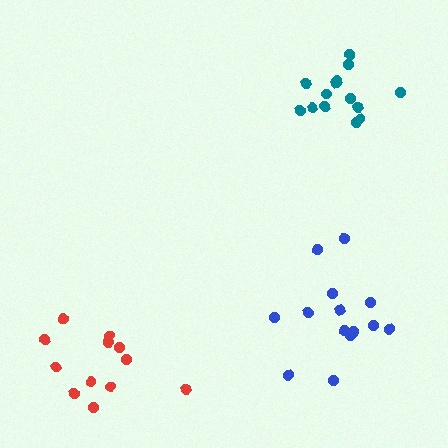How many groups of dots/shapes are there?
There are 3 groups.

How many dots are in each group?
Group 1: 12 dots, Group 2: 14 dots, Group 3: 14 dots (40 total).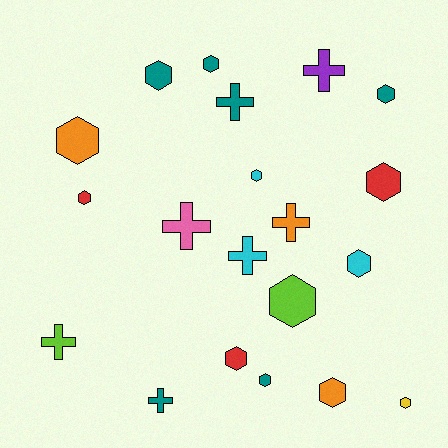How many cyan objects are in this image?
There are 3 cyan objects.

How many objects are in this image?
There are 20 objects.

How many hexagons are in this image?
There are 13 hexagons.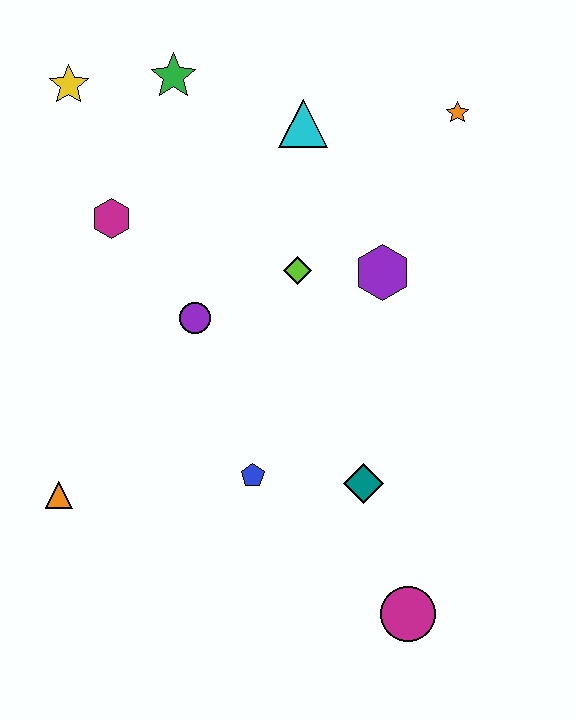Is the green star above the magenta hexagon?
Yes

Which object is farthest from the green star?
The magenta circle is farthest from the green star.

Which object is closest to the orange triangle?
The blue pentagon is closest to the orange triangle.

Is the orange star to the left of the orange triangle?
No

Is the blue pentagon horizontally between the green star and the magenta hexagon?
No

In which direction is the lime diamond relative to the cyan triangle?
The lime diamond is below the cyan triangle.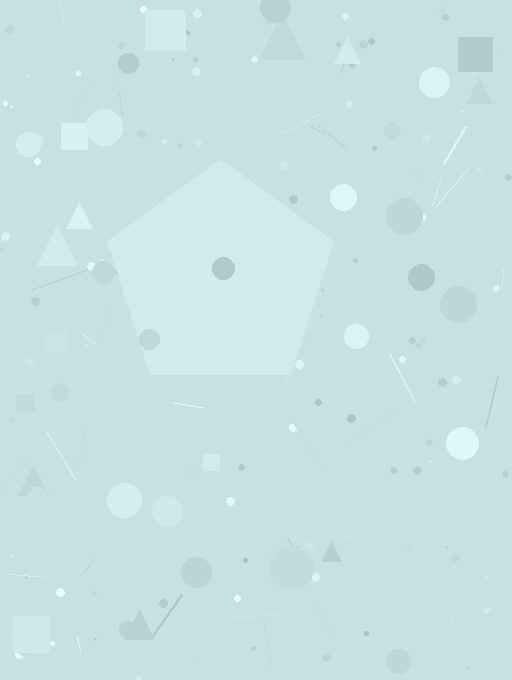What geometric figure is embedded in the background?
A pentagon is embedded in the background.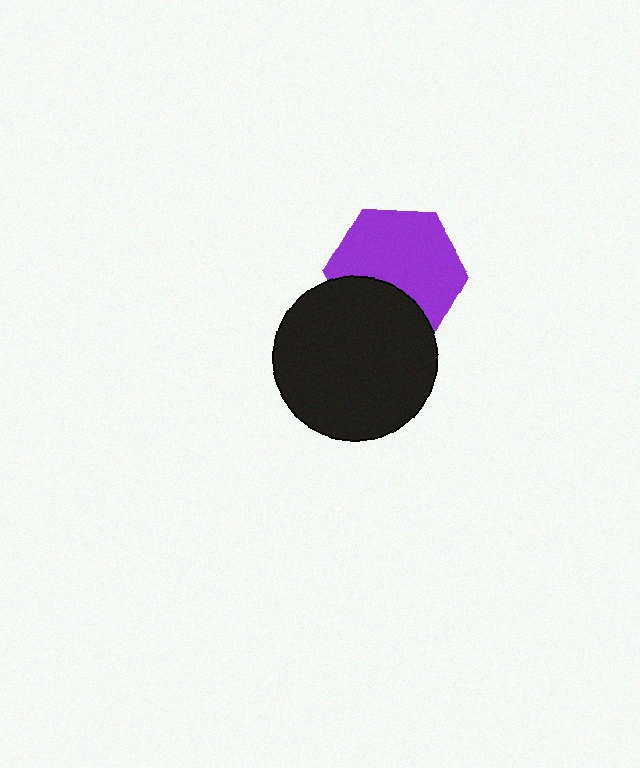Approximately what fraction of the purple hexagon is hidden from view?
Roughly 33% of the purple hexagon is hidden behind the black circle.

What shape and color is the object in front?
The object in front is a black circle.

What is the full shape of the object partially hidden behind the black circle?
The partially hidden object is a purple hexagon.